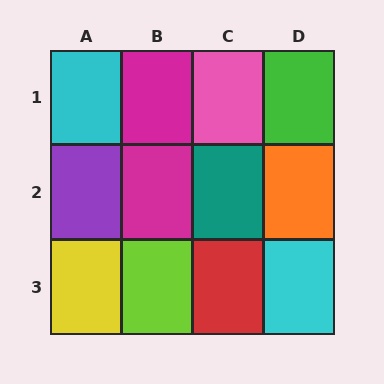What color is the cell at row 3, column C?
Red.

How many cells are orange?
1 cell is orange.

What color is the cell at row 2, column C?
Teal.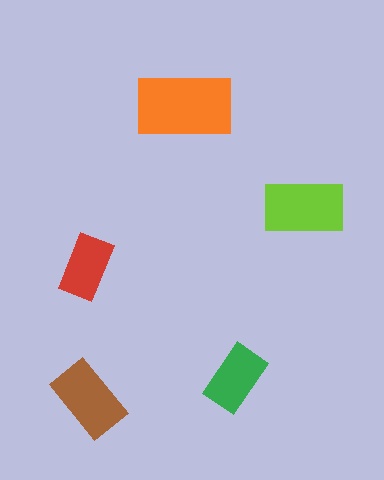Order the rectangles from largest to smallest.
the orange one, the lime one, the brown one, the green one, the red one.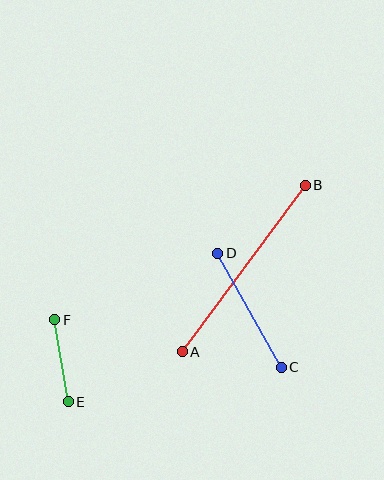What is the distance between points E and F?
The distance is approximately 83 pixels.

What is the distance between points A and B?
The distance is approximately 207 pixels.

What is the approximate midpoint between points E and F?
The midpoint is at approximately (61, 361) pixels.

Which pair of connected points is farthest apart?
Points A and B are farthest apart.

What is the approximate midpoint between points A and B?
The midpoint is at approximately (244, 269) pixels.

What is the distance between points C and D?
The distance is approximately 131 pixels.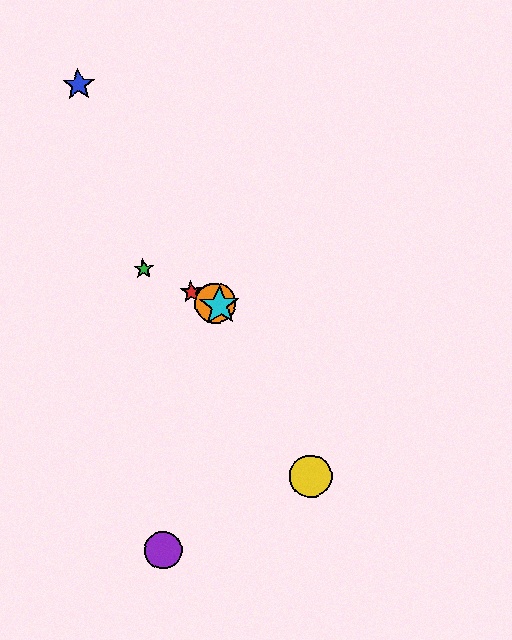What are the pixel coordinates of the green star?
The green star is at (144, 269).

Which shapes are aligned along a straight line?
The red star, the green star, the orange circle, the cyan star are aligned along a straight line.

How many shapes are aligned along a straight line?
4 shapes (the red star, the green star, the orange circle, the cyan star) are aligned along a straight line.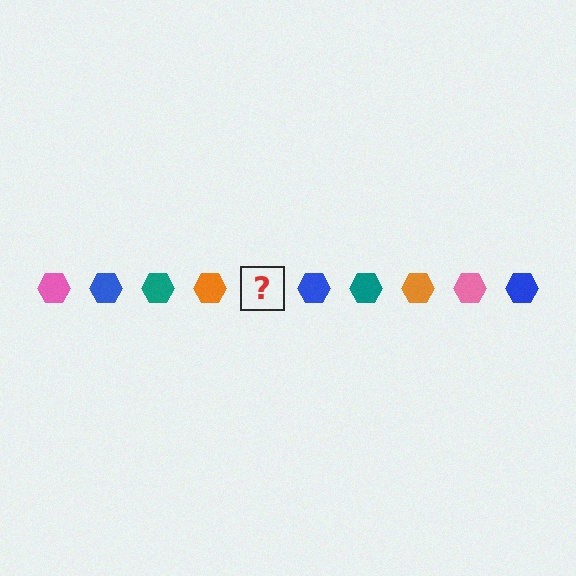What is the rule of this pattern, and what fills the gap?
The rule is that the pattern cycles through pink, blue, teal, orange hexagons. The gap should be filled with a pink hexagon.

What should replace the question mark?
The question mark should be replaced with a pink hexagon.